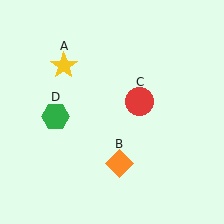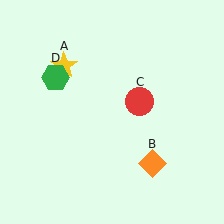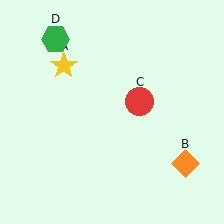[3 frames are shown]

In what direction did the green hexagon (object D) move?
The green hexagon (object D) moved up.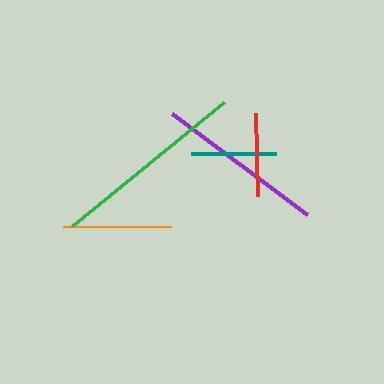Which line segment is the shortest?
The red line is the shortest at approximately 84 pixels.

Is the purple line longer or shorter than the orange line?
The purple line is longer than the orange line.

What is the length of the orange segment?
The orange segment is approximately 108 pixels long.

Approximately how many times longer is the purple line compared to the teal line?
The purple line is approximately 2.0 times the length of the teal line.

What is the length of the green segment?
The green segment is approximately 196 pixels long.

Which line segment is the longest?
The green line is the longest at approximately 196 pixels.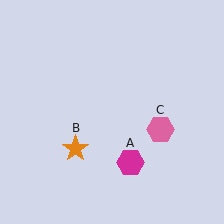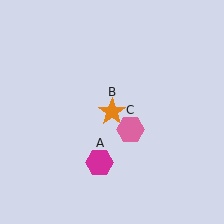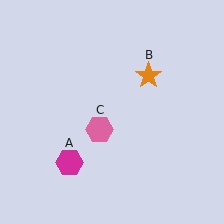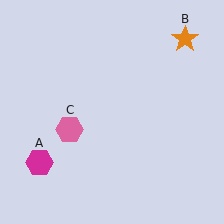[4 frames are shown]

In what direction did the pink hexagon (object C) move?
The pink hexagon (object C) moved left.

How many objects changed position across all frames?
3 objects changed position: magenta hexagon (object A), orange star (object B), pink hexagon (object C).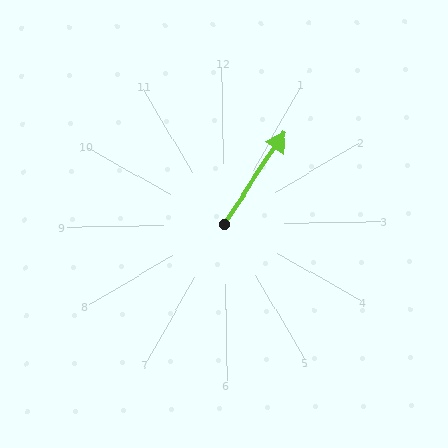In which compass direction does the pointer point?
Northeast.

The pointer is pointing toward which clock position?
Roughly 1 o'clock.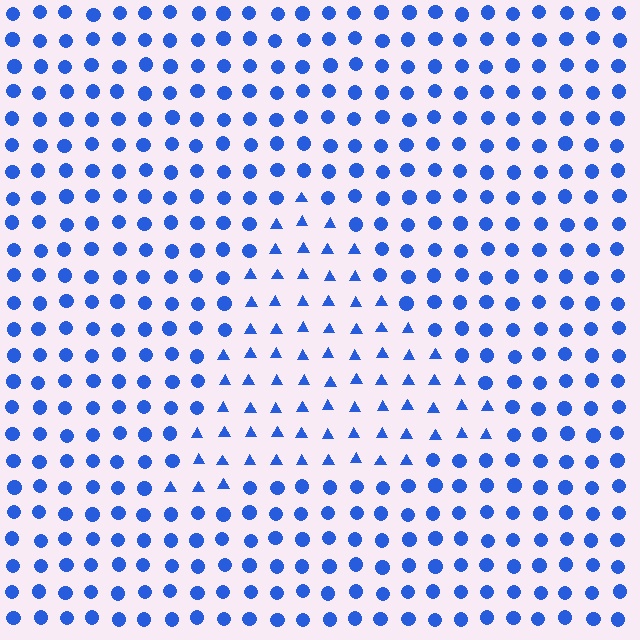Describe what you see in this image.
The image is filled with small blue elements arranged in a uniform grid. A triangle-shaped region contains triangles, while the surrounding area contains circles. The boundary is defined purely by the change in element shape.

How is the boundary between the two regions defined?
The boundary is defined by a change in element shape: triangles inside vs. circles outside. All elements share the same color and spacing.